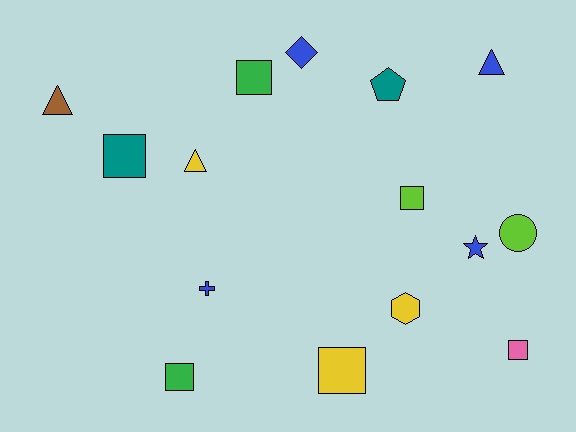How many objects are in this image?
There are 15 objects.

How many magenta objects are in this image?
There are no magenta objects.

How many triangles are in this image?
There are 3 triangles.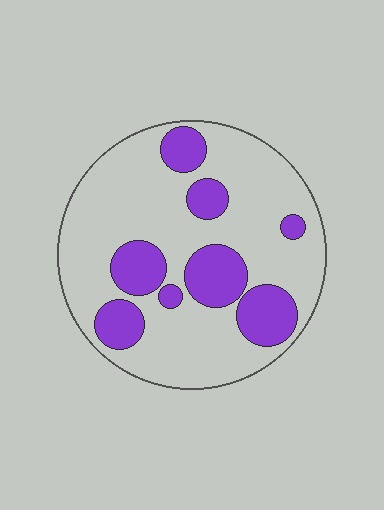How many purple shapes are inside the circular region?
8.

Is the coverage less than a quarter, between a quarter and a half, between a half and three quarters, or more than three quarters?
Between a quarter and a half.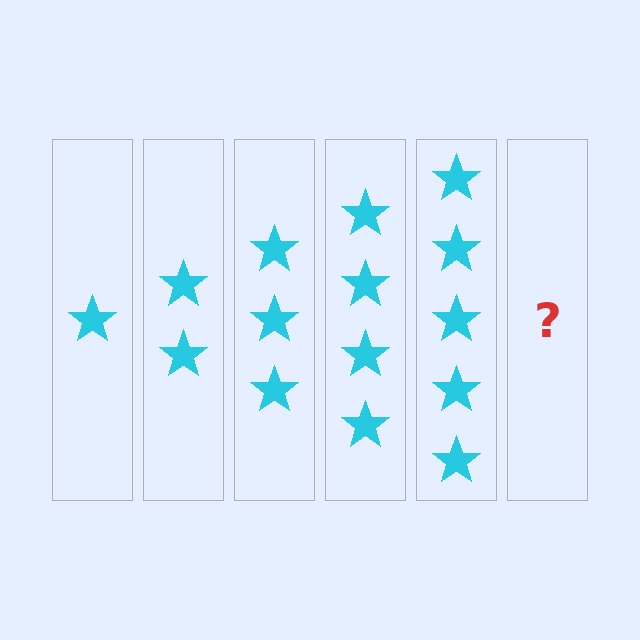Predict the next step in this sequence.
The next step is 6 stars.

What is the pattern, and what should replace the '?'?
The pattern is that each step adds one more star. The '?' should be 6 stars.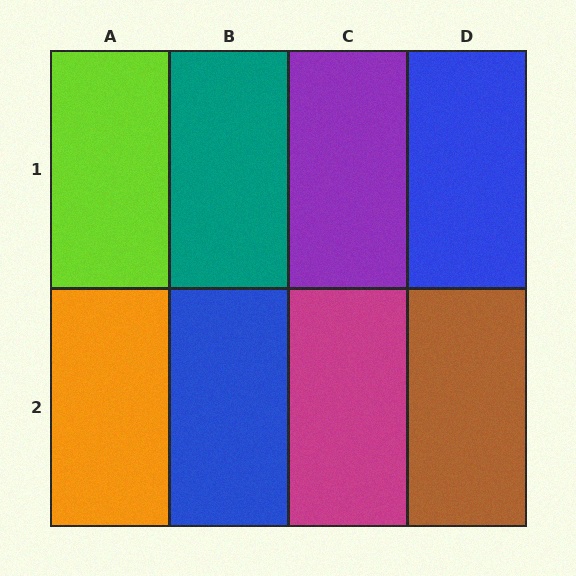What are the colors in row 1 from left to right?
Lime, teal, purple, blue.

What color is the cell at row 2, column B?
Blue.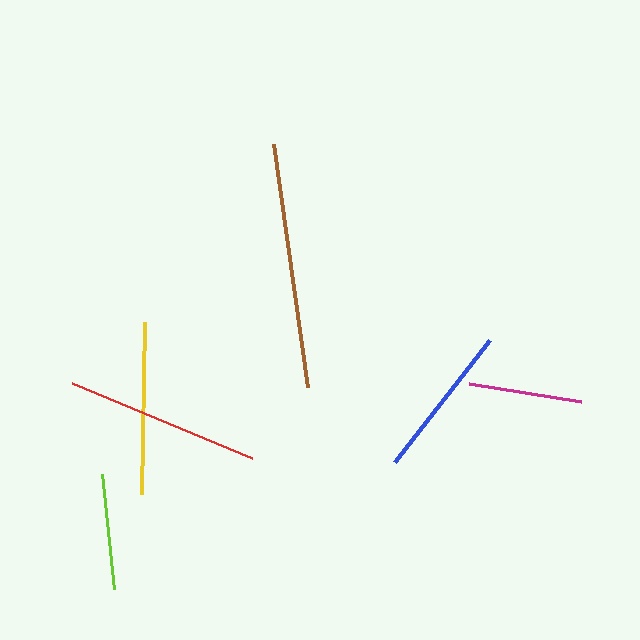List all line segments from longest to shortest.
From longest to shortest: brown, red, yellow, blue, lime, magenta.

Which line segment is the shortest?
The magenta line is the shortest at approximately 114 pixels.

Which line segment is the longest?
The brown line is the longest at approximately 245 pixels.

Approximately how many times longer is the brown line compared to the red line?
The brown line is approximately 1.3 times the length of the red line.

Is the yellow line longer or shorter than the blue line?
The yellow line is longer than the blue line.